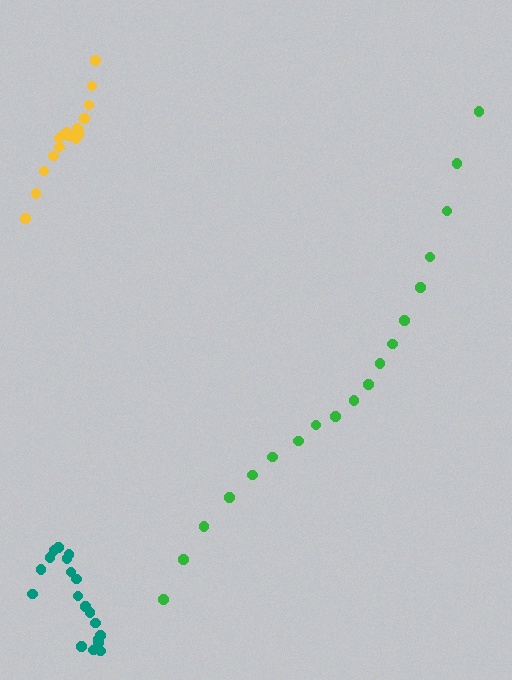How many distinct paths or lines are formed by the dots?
There are 3 distinct paths.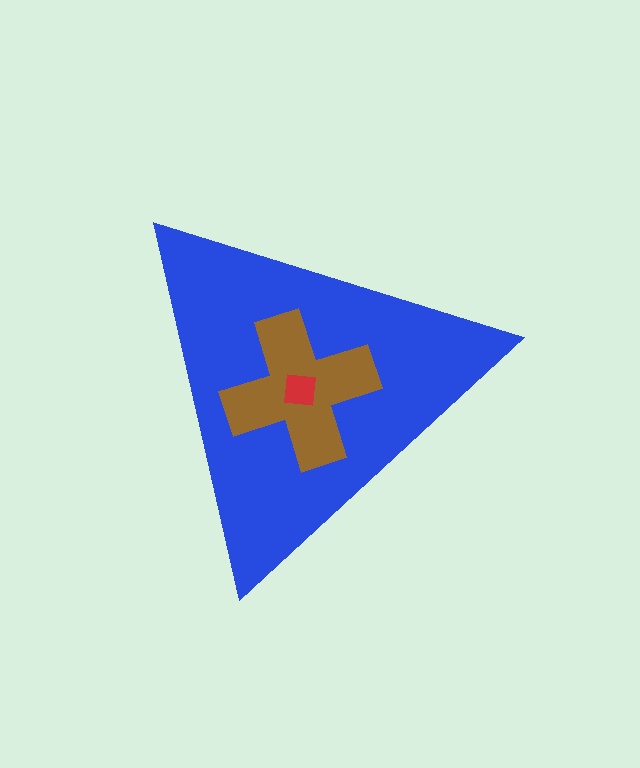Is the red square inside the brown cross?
Yes.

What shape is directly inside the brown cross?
The red square.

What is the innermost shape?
The red square.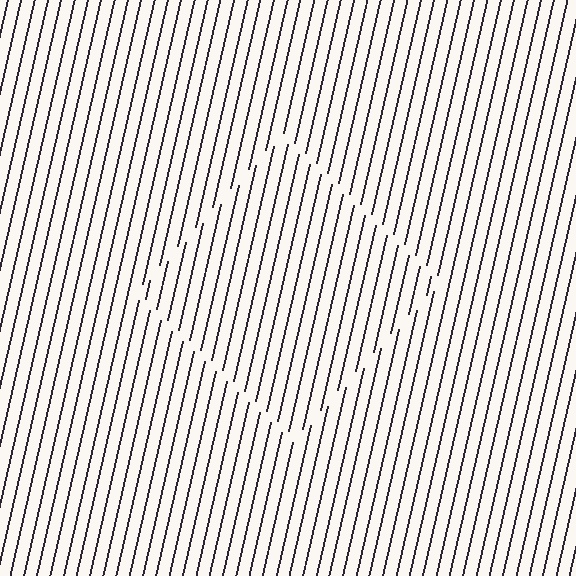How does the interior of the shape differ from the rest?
The interior of the shape contains the same grating, shifted by half a period — the contour is defined by the phase discontinuity where line-ends from the inner and outer gratings abut.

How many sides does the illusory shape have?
4 sides — the line-ends trace a square.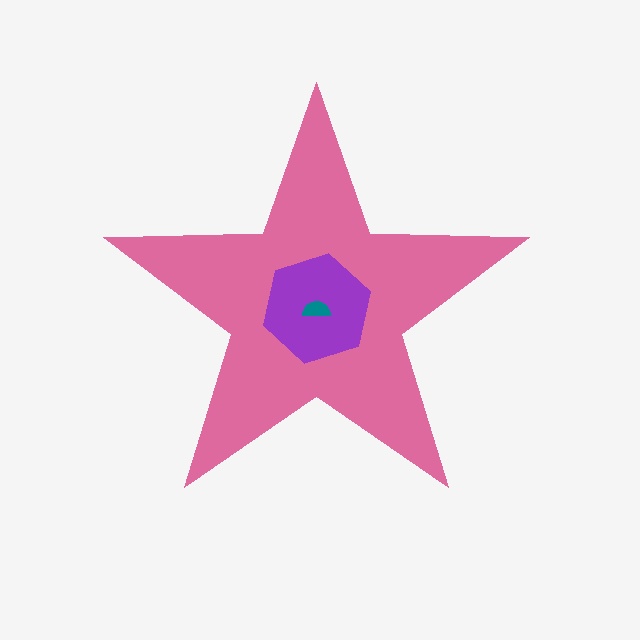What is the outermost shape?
The pink star.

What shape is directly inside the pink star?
The purple hexagon.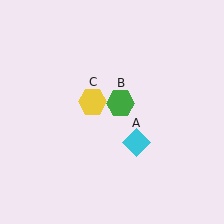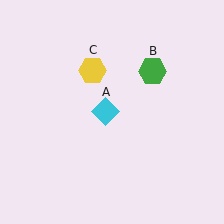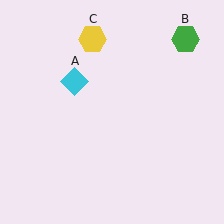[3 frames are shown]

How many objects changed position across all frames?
3 objects changed position: cyan diamond (object A), green hexagon (object B), yellow hexagon (object C).